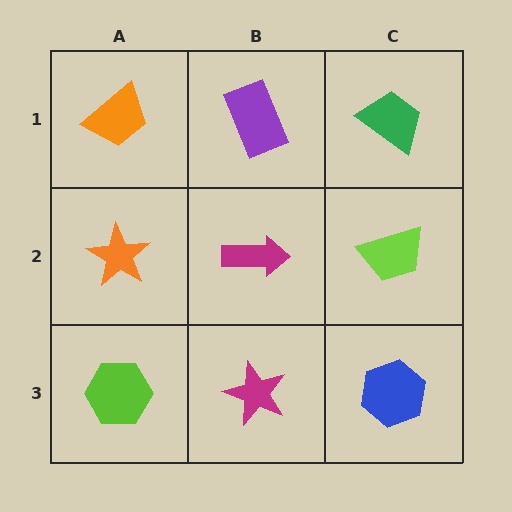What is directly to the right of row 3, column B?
A blue hexagon.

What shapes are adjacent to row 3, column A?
An orange star (row 2, column A), a magenta star (row 3, column B).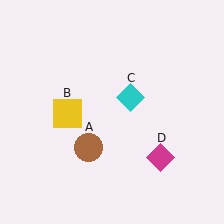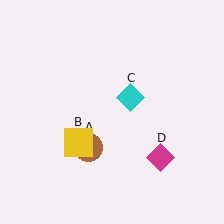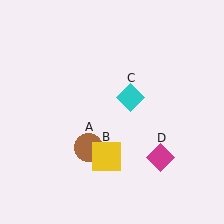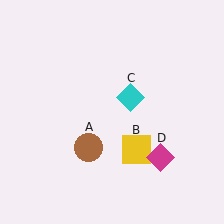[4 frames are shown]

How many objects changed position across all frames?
1 object changed position: yellow square (object B).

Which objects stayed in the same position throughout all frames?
Brown circle (object A) and cyan diamond (object C) and magenta diamond (object D) remained stationary.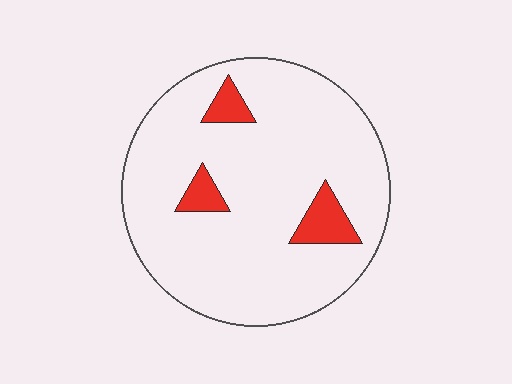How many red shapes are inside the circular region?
3.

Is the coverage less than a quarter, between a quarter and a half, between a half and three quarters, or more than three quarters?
Less than a quarter.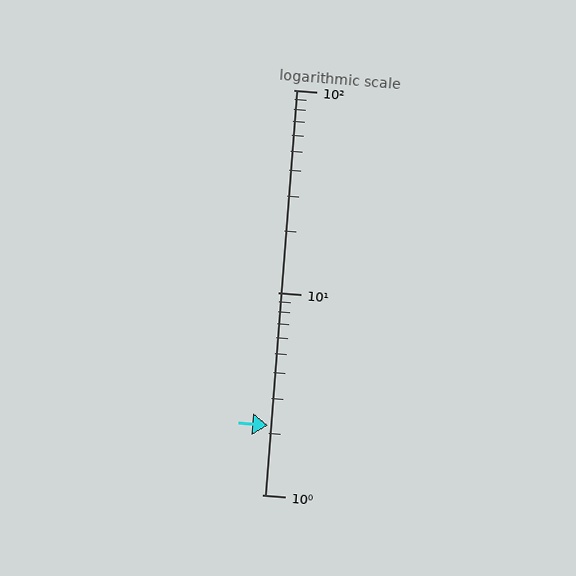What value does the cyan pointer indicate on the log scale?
The pointer indicates approximately 2.2.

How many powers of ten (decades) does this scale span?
The scale spans 2 decades, from 1 to 100.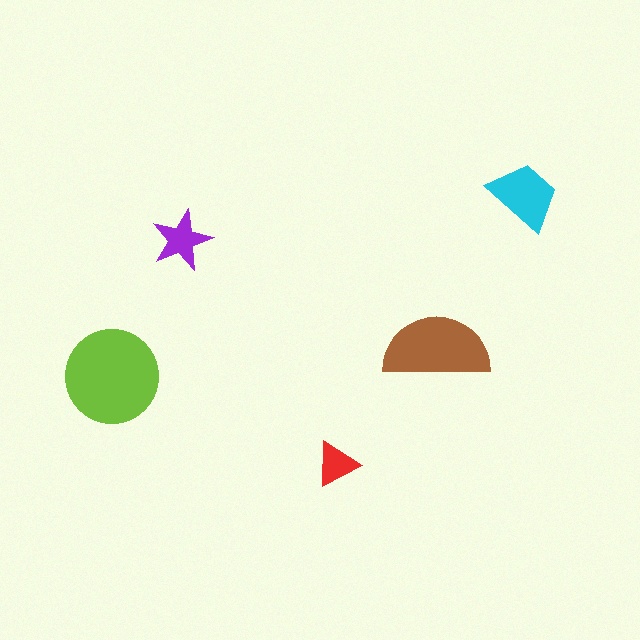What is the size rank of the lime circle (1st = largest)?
1st.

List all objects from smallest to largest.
The red triangle, the purple star, the cyan trapezoid, the brown semicircle, the lime circle.